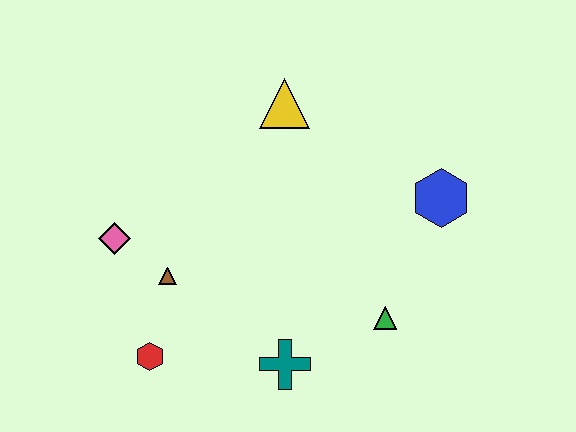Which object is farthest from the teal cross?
The yellow triangle is farthest from the teal cross.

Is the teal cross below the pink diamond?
Yes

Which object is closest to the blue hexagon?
The green triangle is closest to the blue hexagon.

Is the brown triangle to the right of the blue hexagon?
No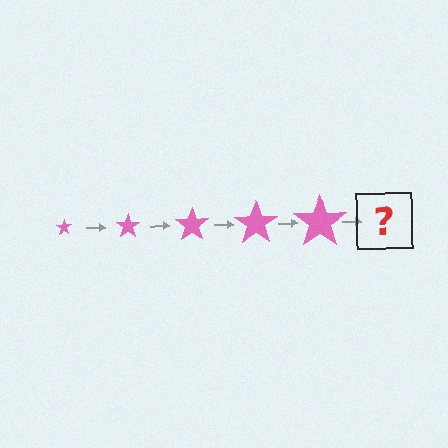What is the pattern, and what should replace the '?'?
The pattern is that the star gets progressively larger each step. The '?' should be a pink star, larger than the previous one.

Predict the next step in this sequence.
The next step is a pink star, larger than the previous one.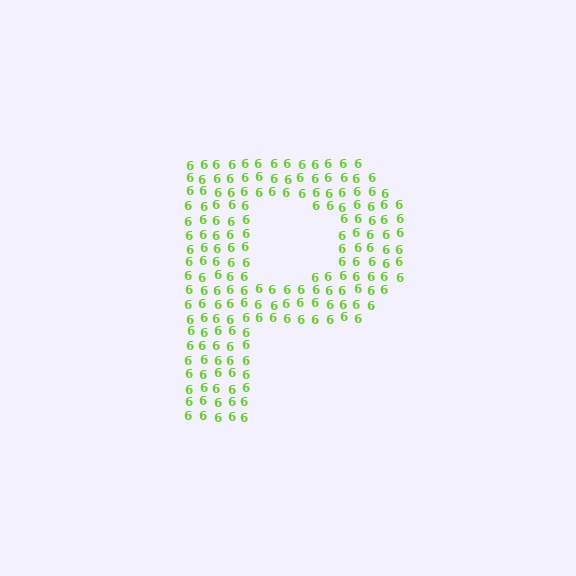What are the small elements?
The small elements are digit 6's.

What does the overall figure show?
The overall figure shows the letter P.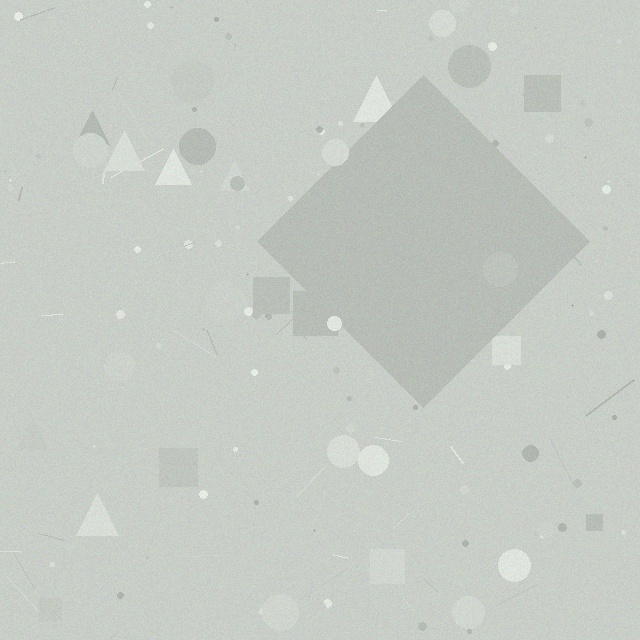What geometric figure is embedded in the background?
A diamond is embedded in the background.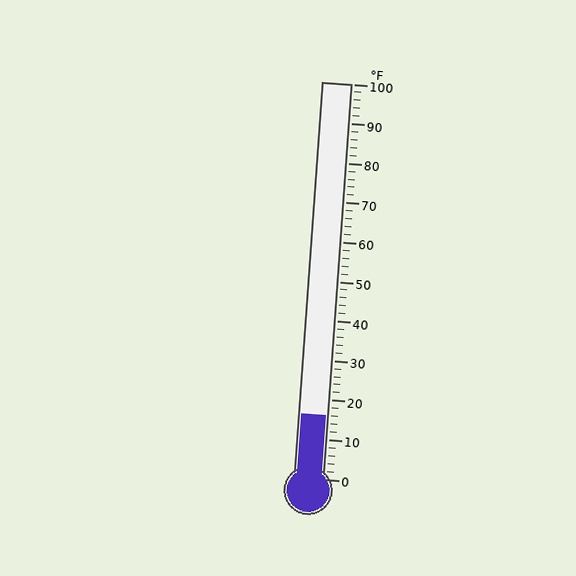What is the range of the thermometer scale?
The thermometer scale ranges from 0°F to 100°F.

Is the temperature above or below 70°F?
The temperature is below 70°F.